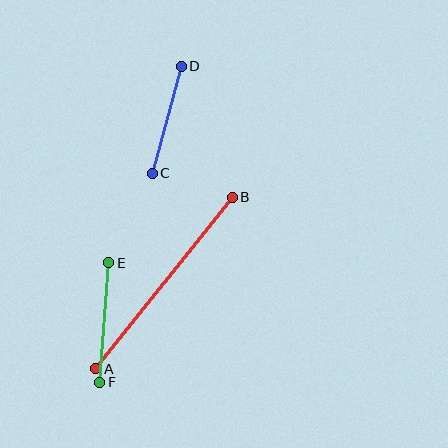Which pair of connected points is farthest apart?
Points A and B are farthest apart.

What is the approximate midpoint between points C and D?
The midpoint is at approximately (167, 120) pixels.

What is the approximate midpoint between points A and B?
The midpoint is at approximately (164, 283) pixels.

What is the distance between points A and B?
The distance is approximately 219 pixels.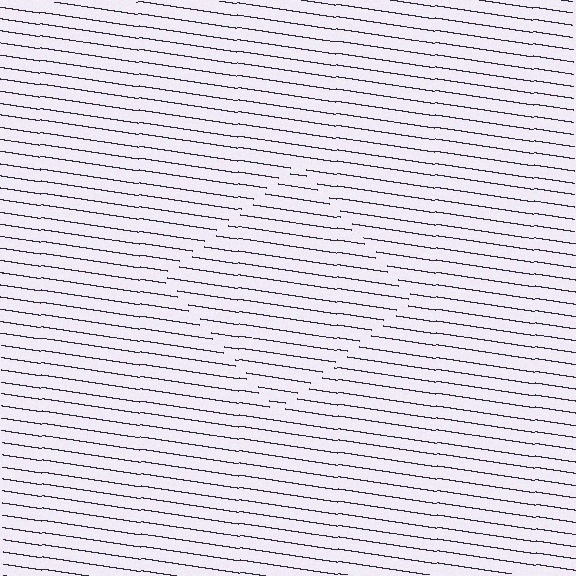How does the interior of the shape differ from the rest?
The interior of the shape contains the same grating, shifted by half a period — the contour is defined by the phase discontinuity where line-ends from the inner and outer gratings abut.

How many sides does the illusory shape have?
4 sides — the line-ends trace a square.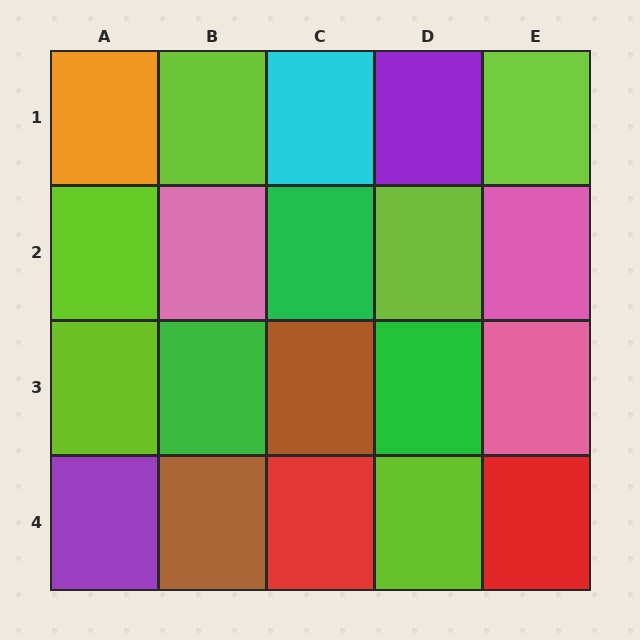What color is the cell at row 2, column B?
Pink.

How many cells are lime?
6 cells are lime.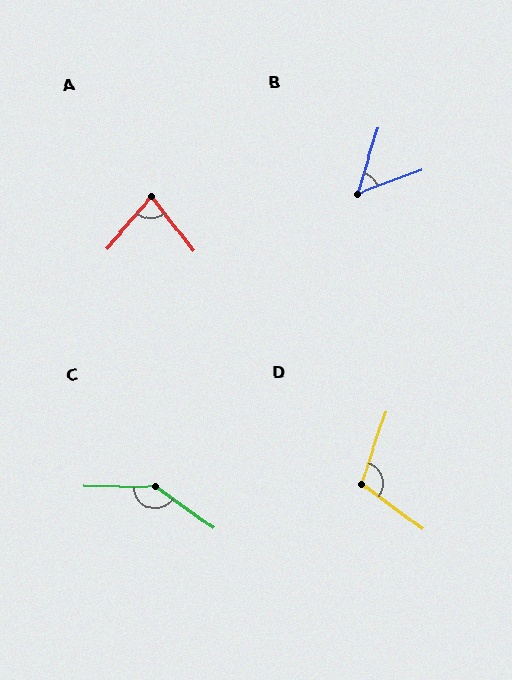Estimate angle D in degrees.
Approximately 107 degrees.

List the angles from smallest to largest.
B (52°), A (79°), D (107°), C (145°).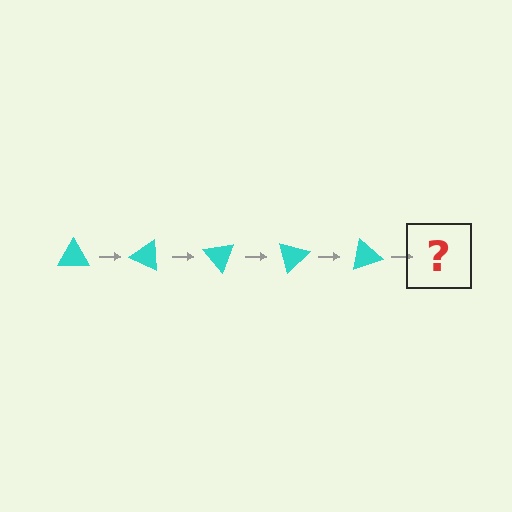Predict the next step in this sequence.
The next step is a cyan triangle rotated 125 degrees.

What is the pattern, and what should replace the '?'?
The pattern is that the triangle rotates 25 degrees each step. The '?' should be a cyan triangle rotated 125 degrees.